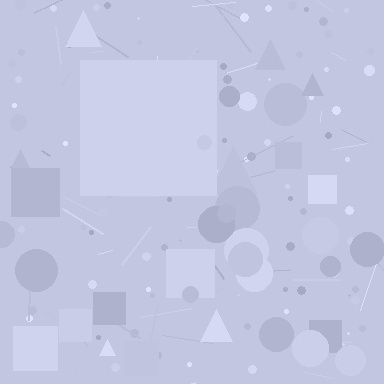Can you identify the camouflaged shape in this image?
The camouflaged shape is a square.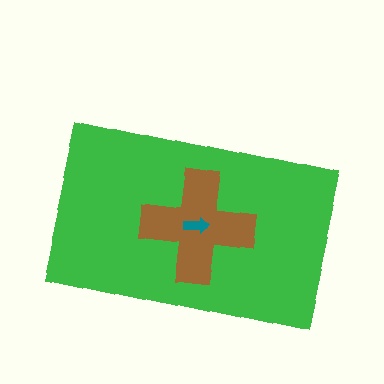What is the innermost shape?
The teal arrow.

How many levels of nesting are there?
3.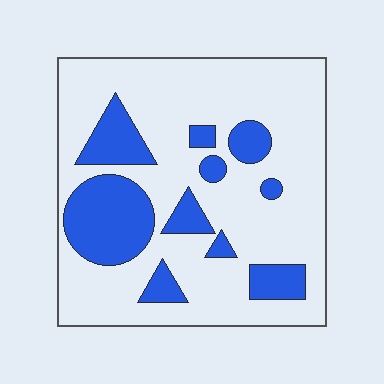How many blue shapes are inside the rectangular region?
10.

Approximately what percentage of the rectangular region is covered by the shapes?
Approximately 25%.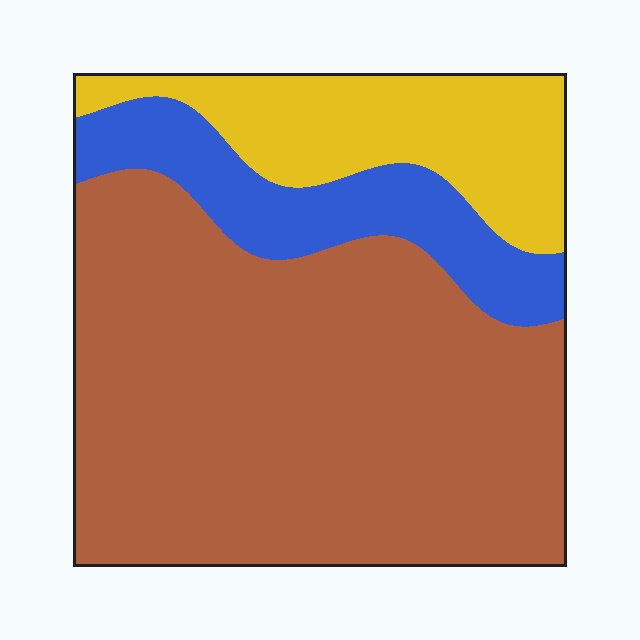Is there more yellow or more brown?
Brown.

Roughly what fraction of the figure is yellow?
Yellow covers 19% of the figure.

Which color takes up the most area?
Brown, at roughly 65%.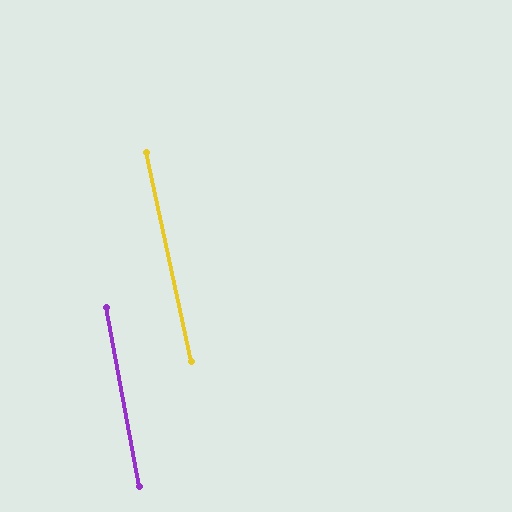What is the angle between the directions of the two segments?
Approximately 2 degrees.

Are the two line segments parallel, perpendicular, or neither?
Parallel — their directions differ by only 1.7°.